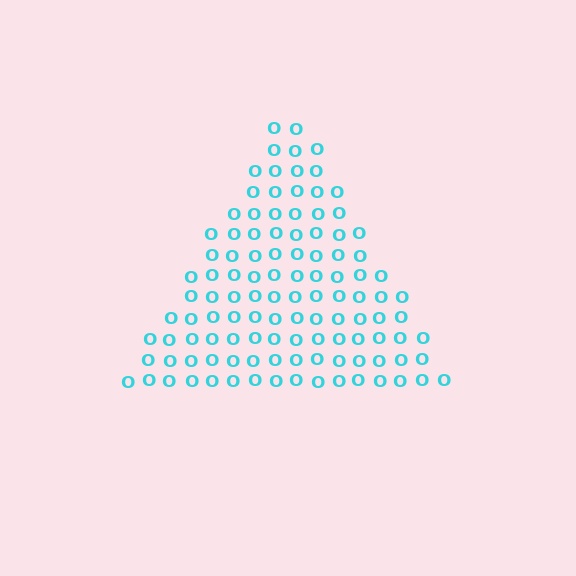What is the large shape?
The large shape is a triangle.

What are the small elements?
The small elements are letter O's.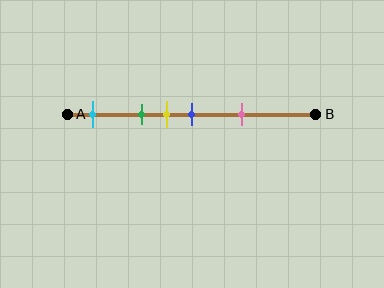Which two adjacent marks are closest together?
The yellow and blue marks are the closest adjacent pair.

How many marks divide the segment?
There are 5 marks dividing the segment.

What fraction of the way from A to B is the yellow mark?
The yellow mark is approximately 40% (0.4) of the way from A to B.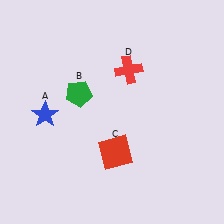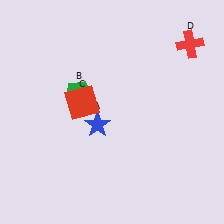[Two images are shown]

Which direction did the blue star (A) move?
The blue star (A) moved right.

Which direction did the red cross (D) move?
The red cross (D) moved right.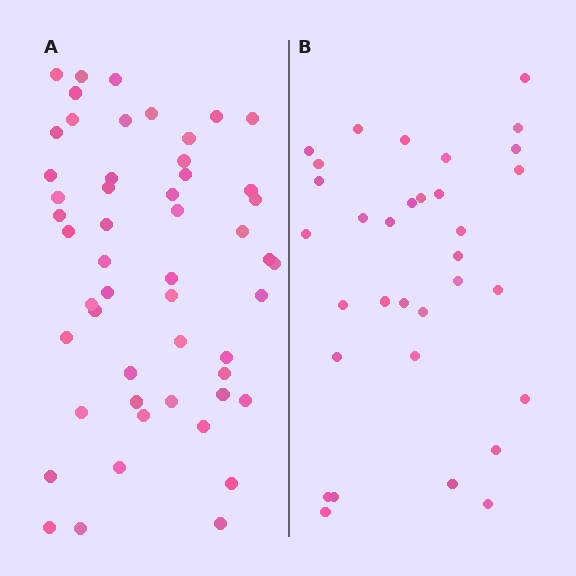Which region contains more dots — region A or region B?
Region A (the left region) has more dots.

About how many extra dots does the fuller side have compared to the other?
Region A has approximately 20 more dots than region B.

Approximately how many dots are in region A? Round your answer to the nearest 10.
About 50 dots. (The exact count is 52, which rounds to 50.)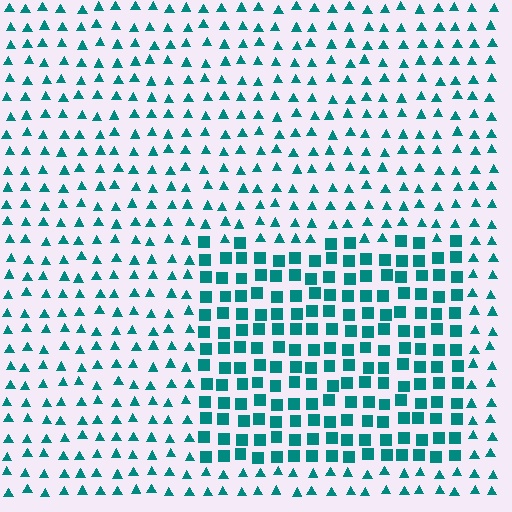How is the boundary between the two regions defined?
The boundary is defined by a change in element shape: squares inside vs. triangles outside. All elements share the same color and spacing.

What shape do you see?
I see a rectangle.